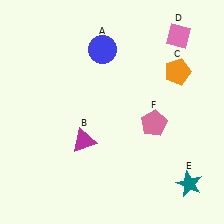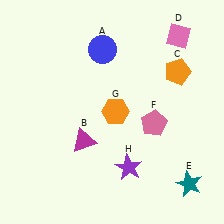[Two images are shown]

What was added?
An orange hexagon (G), a purple star (H) were added in Image 2.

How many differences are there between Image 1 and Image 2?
There are 2 differences between the two images.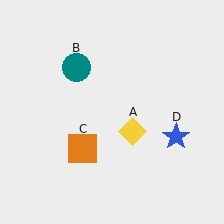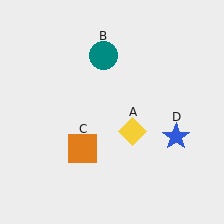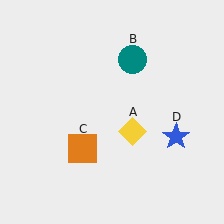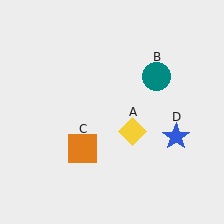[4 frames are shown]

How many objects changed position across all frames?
1 object changed position: teal circle (object B).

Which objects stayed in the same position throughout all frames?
Yellow diamond (object A) and orange square (object C) and blue star (object D) remained stationary.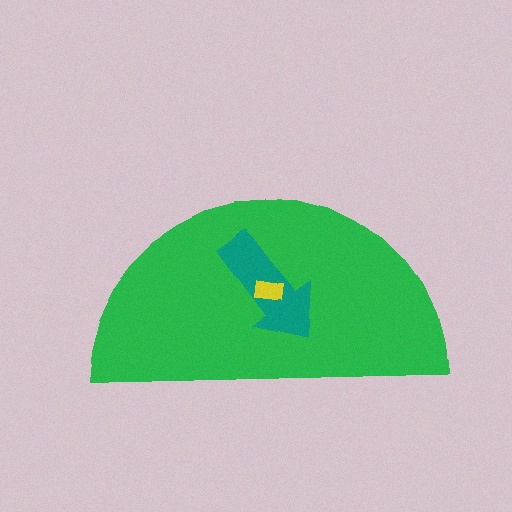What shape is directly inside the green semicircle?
The teal arrow.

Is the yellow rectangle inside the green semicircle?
Yes.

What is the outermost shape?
The green semicircle.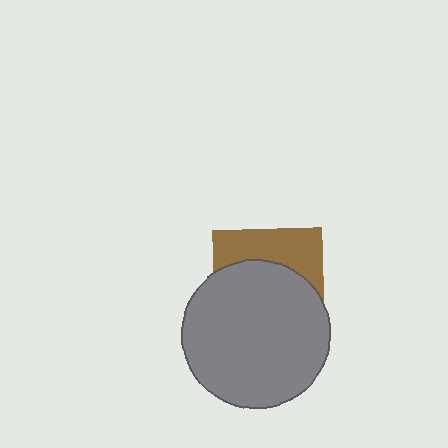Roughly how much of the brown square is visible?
A small part of it is visible (roughly 36%).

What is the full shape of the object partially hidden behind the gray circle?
The partially hidden object is a brown square.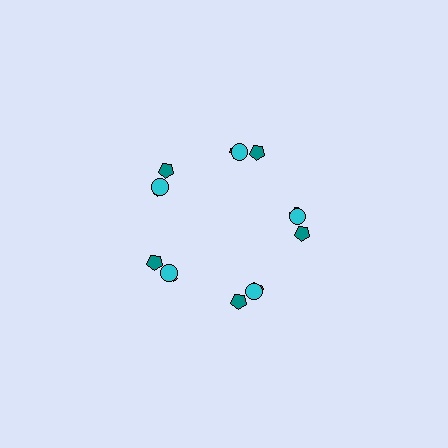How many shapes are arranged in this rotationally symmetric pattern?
There are 15 shapes, arranged in 5 groups of 3.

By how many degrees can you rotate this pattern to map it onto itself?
The pattern maps onto itself every 72 degrees of rotation.